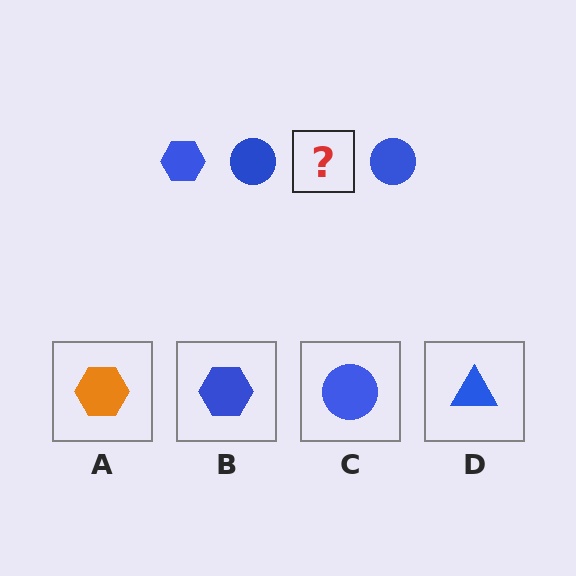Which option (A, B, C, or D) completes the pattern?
B.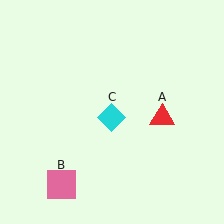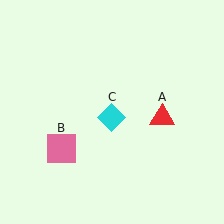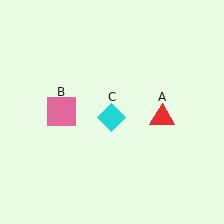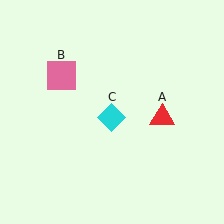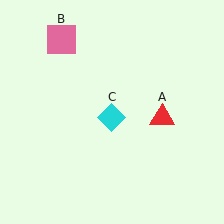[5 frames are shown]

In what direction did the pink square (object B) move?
The pink square (object B) moved up.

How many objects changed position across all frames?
1 object changed position: pink square (object B).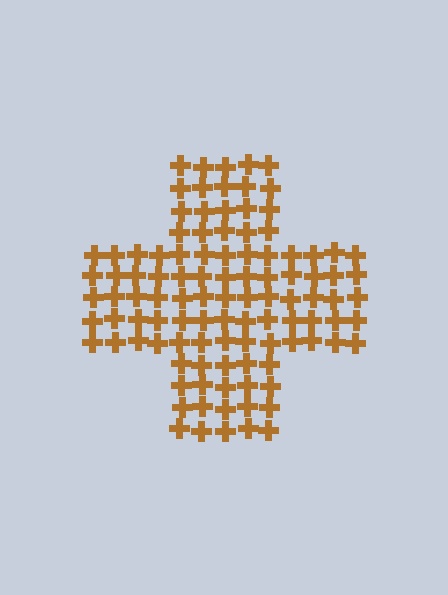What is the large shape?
The large shape is a cross.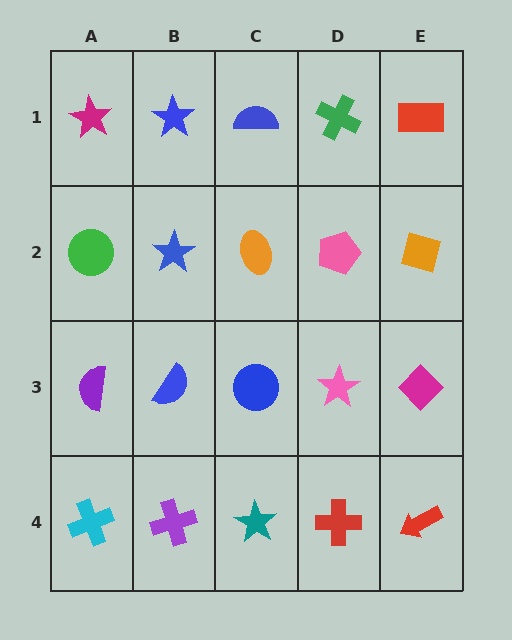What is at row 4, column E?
A red arrow.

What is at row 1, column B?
A blue star.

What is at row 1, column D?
A green cross.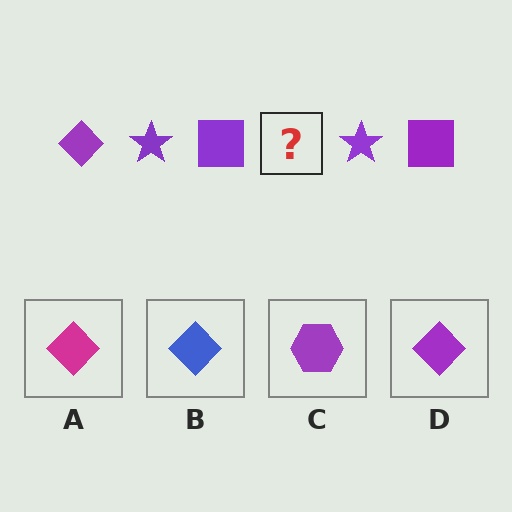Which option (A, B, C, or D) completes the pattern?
D.